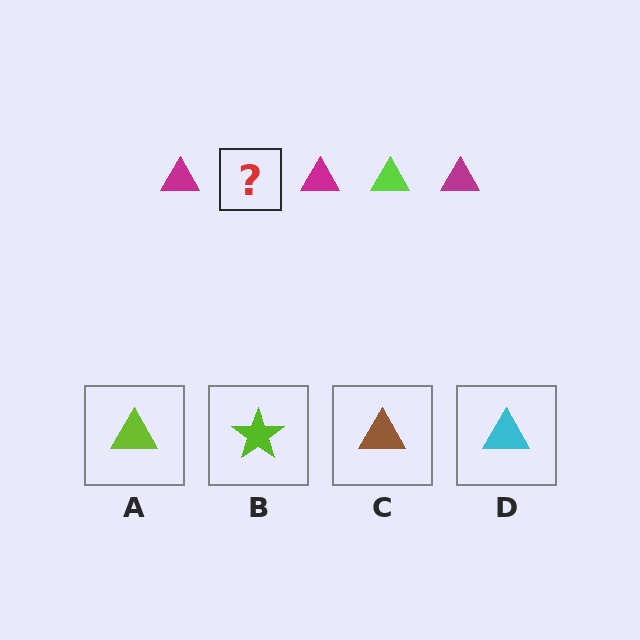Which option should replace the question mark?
Option A.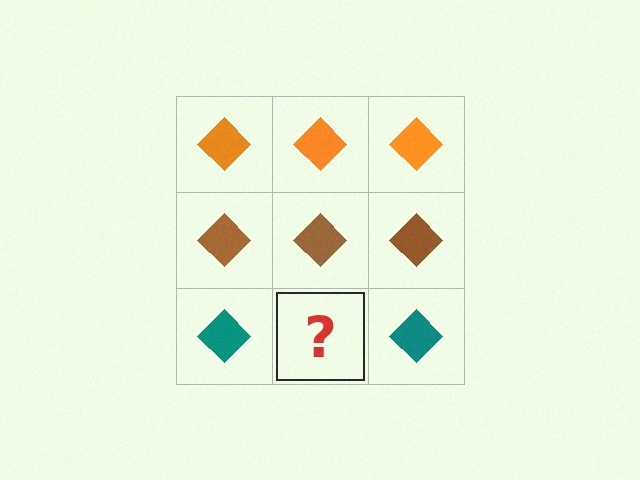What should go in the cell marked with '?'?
The missing cell should contain a teal diamond.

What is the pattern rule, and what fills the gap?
The rule is that each row has a consistent color. The gap should be filled with a teal diamond.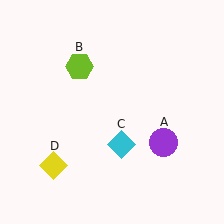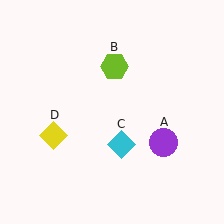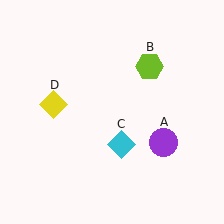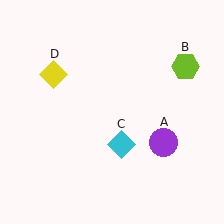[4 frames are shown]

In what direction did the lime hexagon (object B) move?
The lime hexagon (object B) moved right.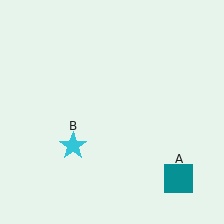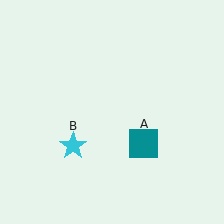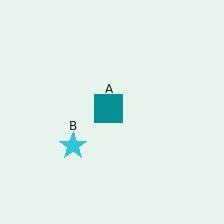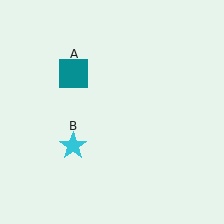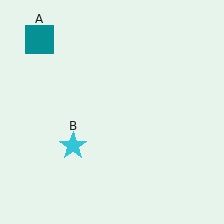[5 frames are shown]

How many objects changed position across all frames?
1 object changed position: teal square (object A).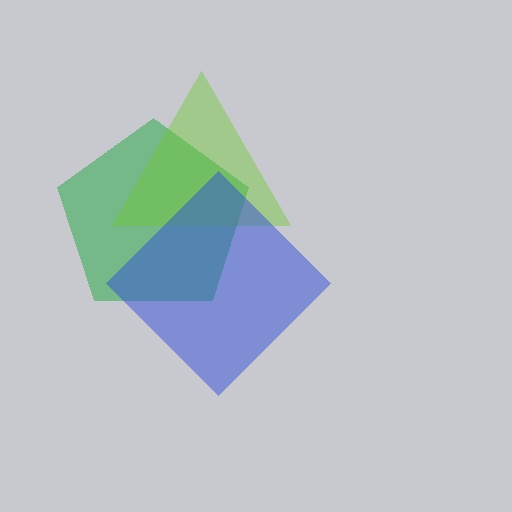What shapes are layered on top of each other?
The layered shapes are: a green pentagon, a lime triangle, a blue diamond.